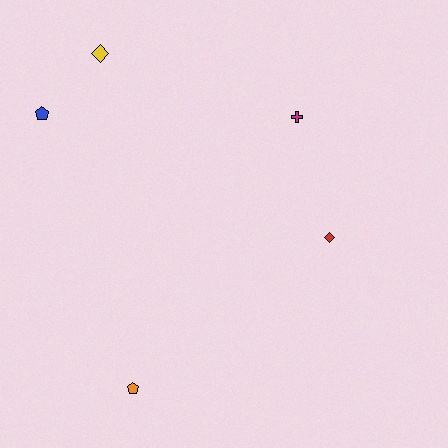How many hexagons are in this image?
There are no hexagons.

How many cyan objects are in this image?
There are no cyan objects.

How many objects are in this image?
There are 5 objects.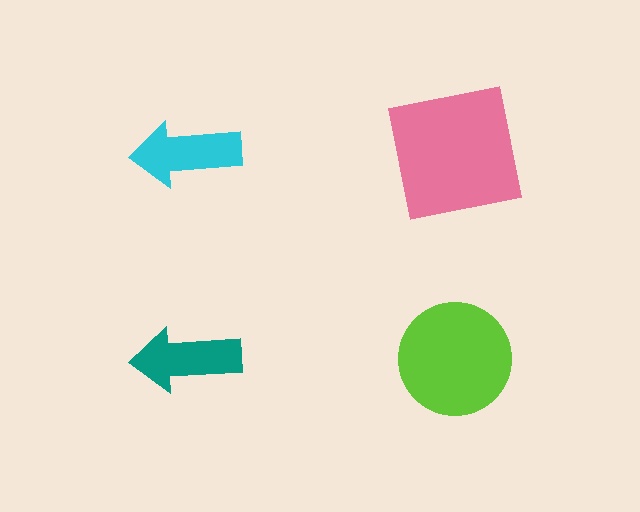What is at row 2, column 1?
A teal arrow.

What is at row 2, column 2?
A lime circle.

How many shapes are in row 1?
2 shapes.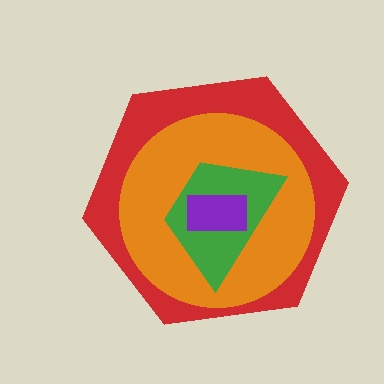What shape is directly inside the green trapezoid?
The purple rectangle.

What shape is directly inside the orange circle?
The green trapezoid.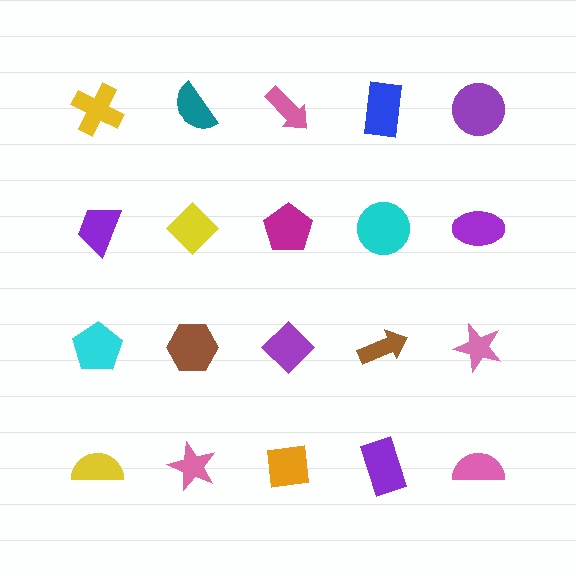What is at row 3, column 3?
A purple diamond.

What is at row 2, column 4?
A cyan circle.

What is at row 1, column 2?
A teal semicircle.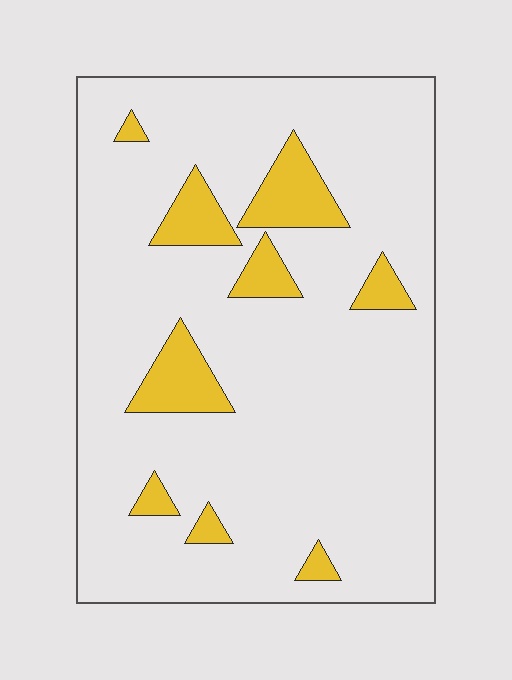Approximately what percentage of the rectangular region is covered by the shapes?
Approximately 10%.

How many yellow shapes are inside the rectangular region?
9.